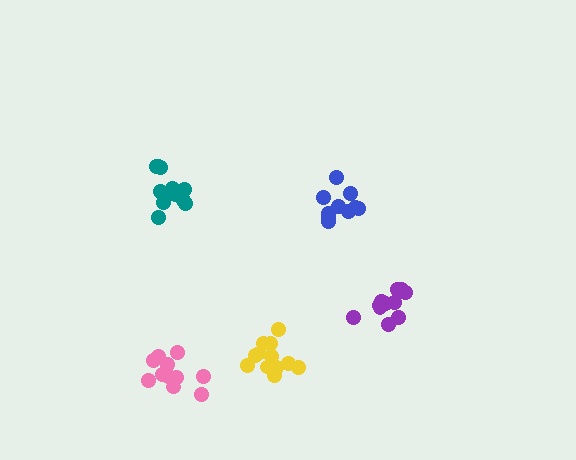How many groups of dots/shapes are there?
There are 5 groups.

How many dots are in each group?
Group 1: 11 dots, Group 2: 13 dots, Group 3: 10 dots, Group 4: 11 dots, Group 5: 12 dots (57 total).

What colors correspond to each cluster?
The clusters are colored: purple, teal, blue, pink, yellow.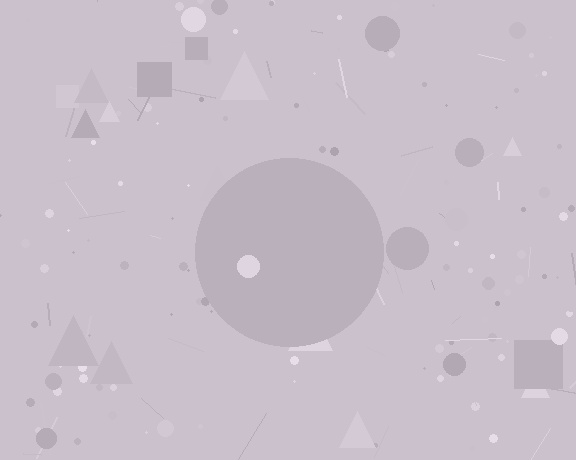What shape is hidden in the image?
A circle is hidden in the image.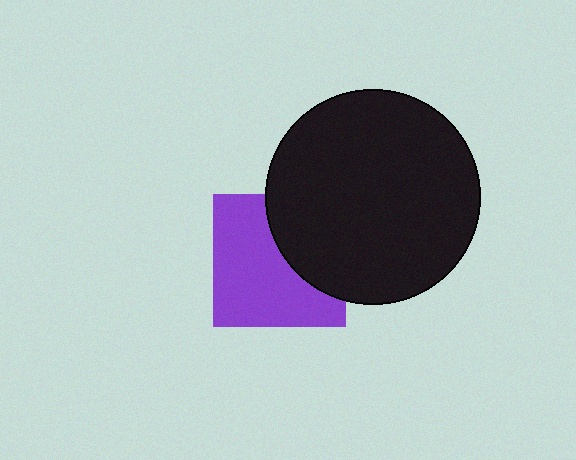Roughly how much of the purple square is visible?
About half of it is visible (roughly 63%).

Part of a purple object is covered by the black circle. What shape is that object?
It is a square.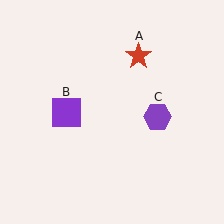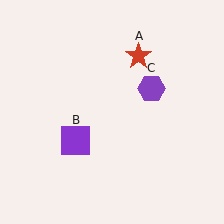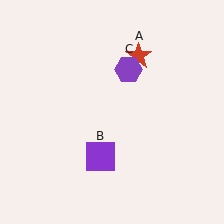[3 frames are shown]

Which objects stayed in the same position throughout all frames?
Red star (object A) remained stationary.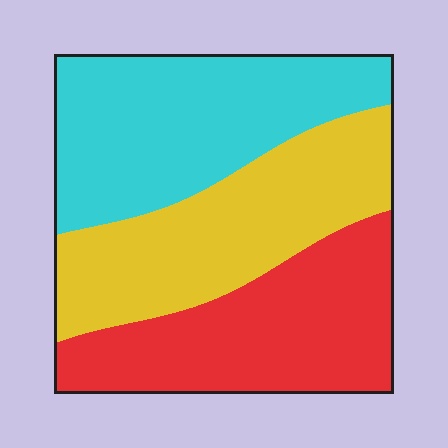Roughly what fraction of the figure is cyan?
Cyan takes up between a quarter and a half of the figure.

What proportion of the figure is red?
Red covers around 30% of the figure.